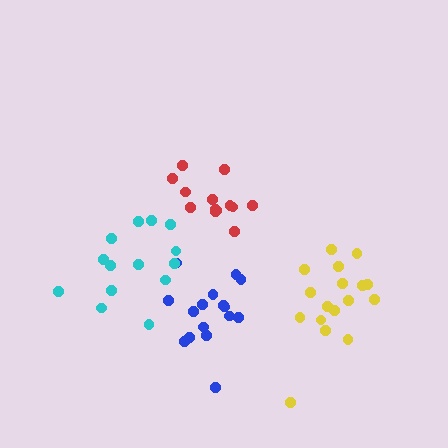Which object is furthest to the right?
The yellow cluster is rightmost.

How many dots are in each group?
Group 1: 13 dots, Group 2: 16 dots, Group 3: 17 dots, Group 4: 14 dots (60 total).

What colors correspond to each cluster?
The clusters are colored: red, blue, yellow, cyan.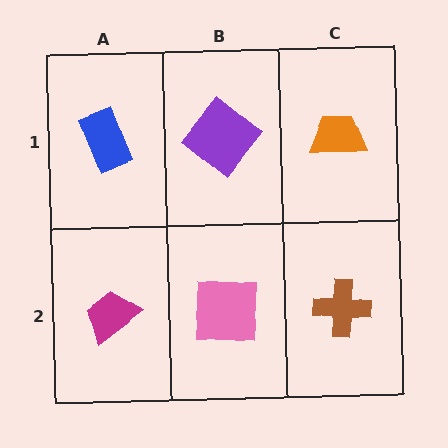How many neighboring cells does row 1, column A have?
2.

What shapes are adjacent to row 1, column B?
A pink square (row 2, column B), a blue rectangle (row 1, column A), an orange trapezoid (row 1, column C).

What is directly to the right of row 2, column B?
A brown cross.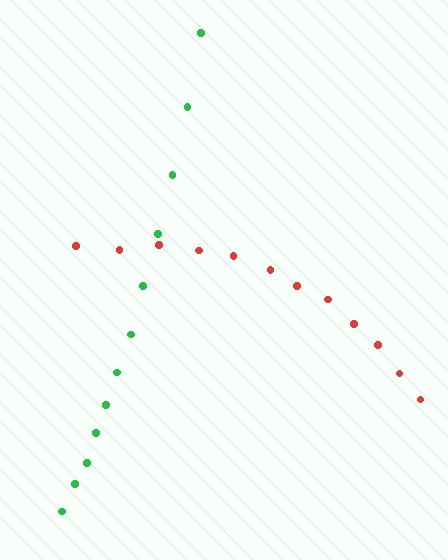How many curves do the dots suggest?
There are 2 distinct paths.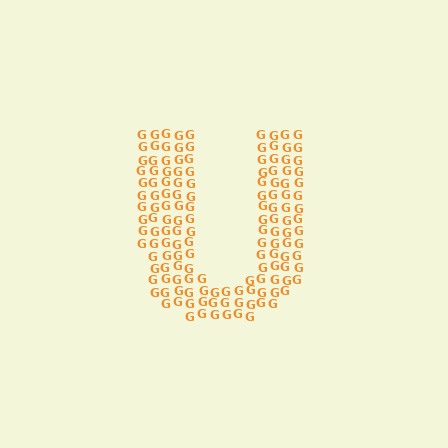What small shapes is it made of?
It is made of small letter G's.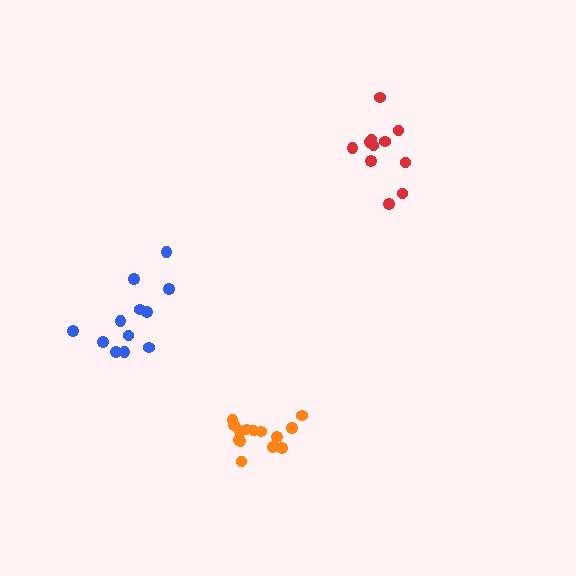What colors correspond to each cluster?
The clusters are colored: red, blue, orange.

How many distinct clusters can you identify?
There are 3 distinct clusters.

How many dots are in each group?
Group 1: 11 dots, Group 2: 12 dots, Group 3: 14 dots (37 total).